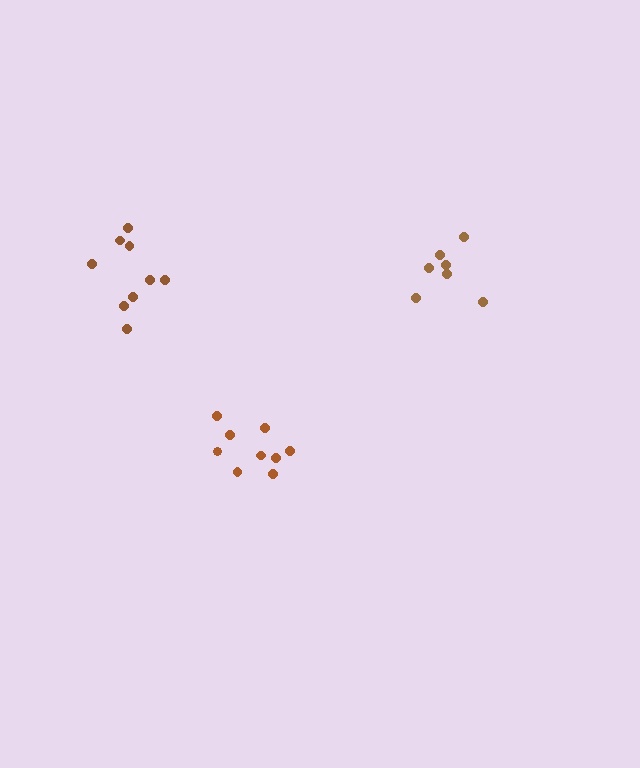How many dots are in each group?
Group 1: 7 dots, Group 2: 9 dots, Group 3: 9 dots (25 total).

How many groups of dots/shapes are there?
There are 3 groups.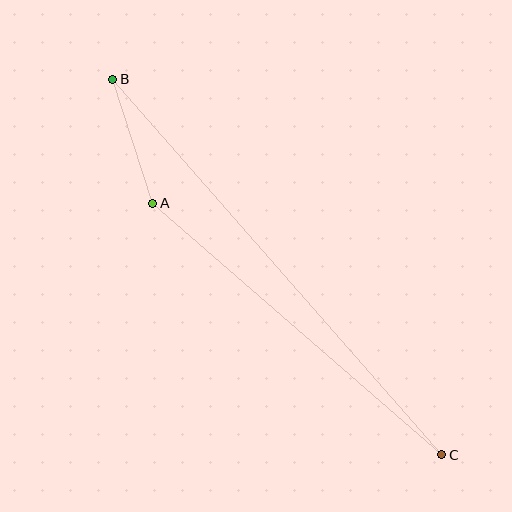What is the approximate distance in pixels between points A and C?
The distance between A and C is approximately 383 pixels.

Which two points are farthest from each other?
Points B and C are farthest from each other.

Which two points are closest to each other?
Points A and B are closest to each other.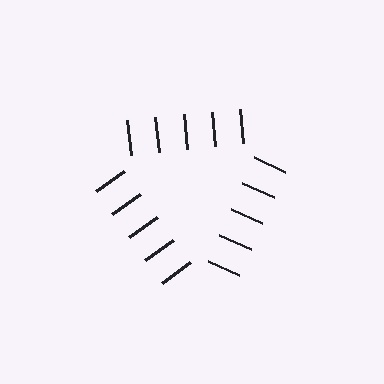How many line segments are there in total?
15 — 5 along each of the 3 edges.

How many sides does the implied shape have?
3 sides — the line-ends trace a triangle.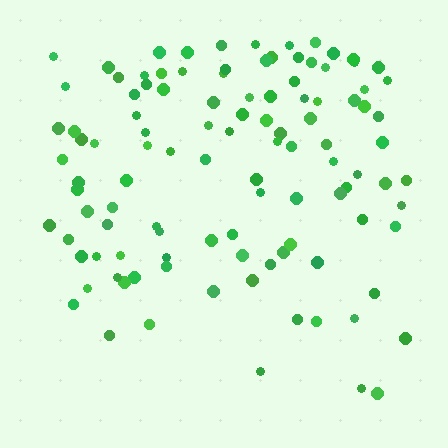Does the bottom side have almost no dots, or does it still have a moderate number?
Still a moderate number, just noticeably fewer than the top.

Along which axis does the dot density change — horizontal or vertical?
Vertical.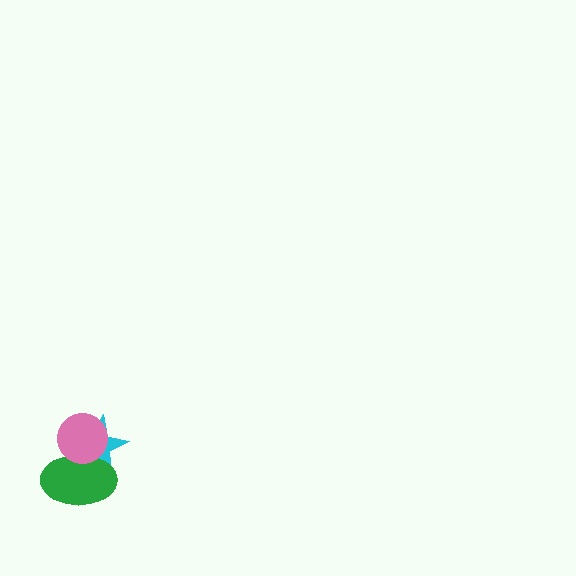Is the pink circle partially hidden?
No, no other shape covers it.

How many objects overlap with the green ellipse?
2 objects overlap with the green ellipse.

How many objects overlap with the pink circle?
2 objects overlap with the pink circle.